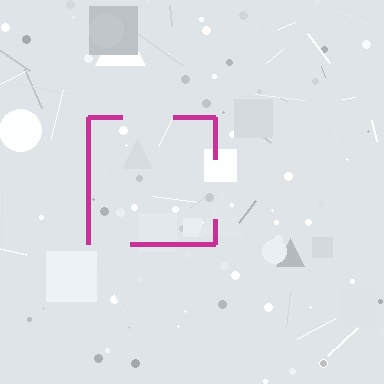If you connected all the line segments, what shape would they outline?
They would outline a square.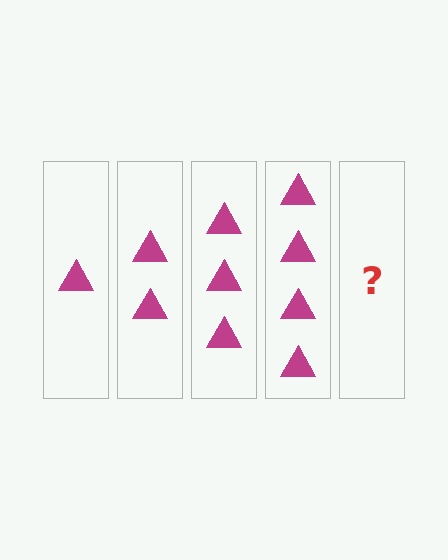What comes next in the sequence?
The next element should be 5 triangles.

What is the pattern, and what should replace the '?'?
The pattern is that each step adds one more triangle. The '?' should be 5 triangles.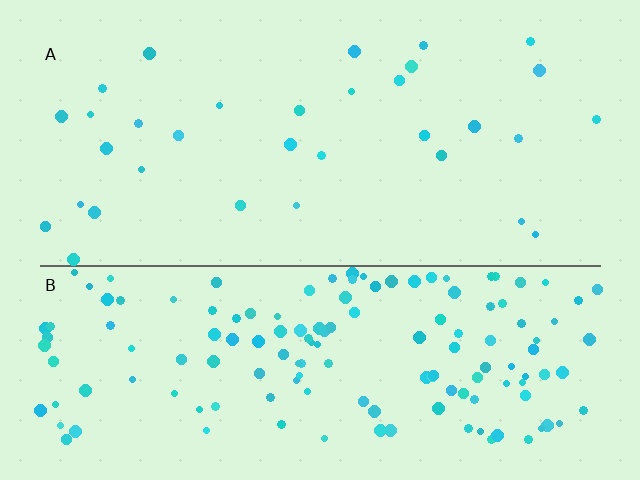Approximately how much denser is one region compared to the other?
Approximately 4.6× — region B over region A.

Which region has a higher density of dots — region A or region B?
B (the bottom).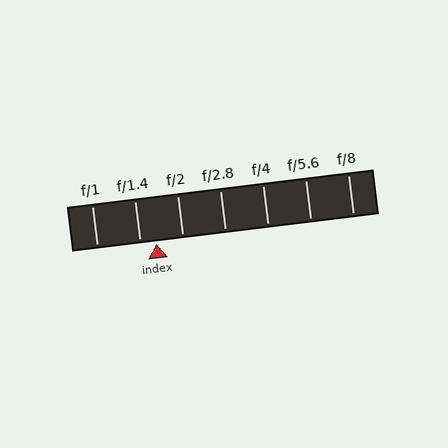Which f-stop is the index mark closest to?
The index mark is closest to f/1.4.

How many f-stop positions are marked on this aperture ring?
There are 7 f-stop positions marked.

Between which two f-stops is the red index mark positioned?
The index mark is between f/1.4 and f/2.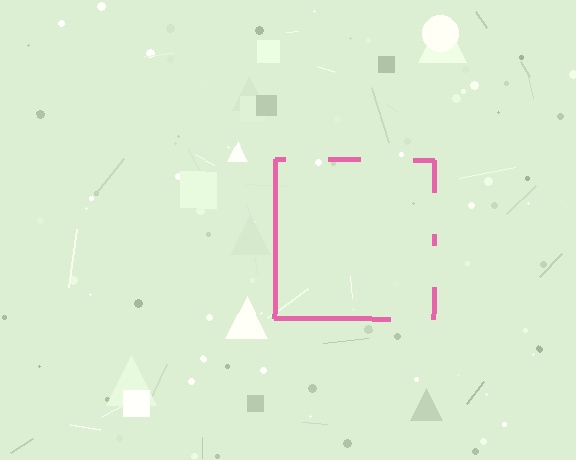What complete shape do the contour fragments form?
The contour fragments form a square.